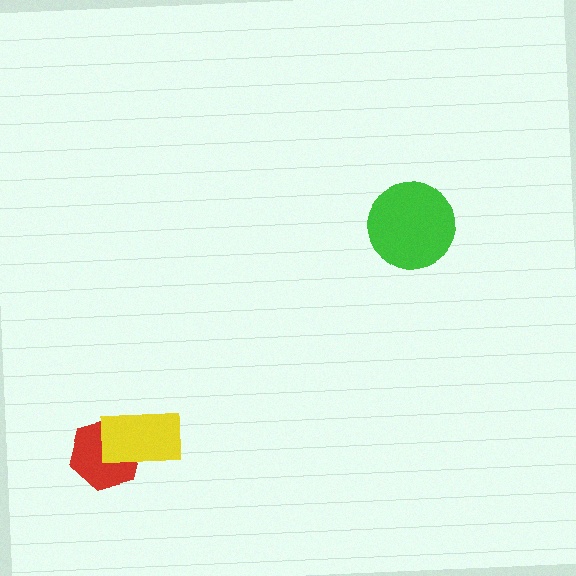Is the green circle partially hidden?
No, no other shape covers it.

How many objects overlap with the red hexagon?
1 object overlaps with the red hexagon.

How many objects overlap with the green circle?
0 objects overlap with the green circle.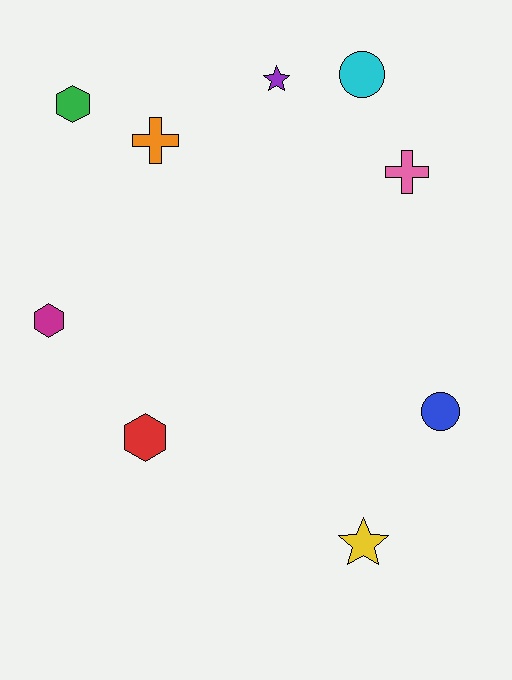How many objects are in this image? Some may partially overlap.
There are 9 objects.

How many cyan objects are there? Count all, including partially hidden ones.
There is 1 cyan object.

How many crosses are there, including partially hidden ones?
There are 2 crosses.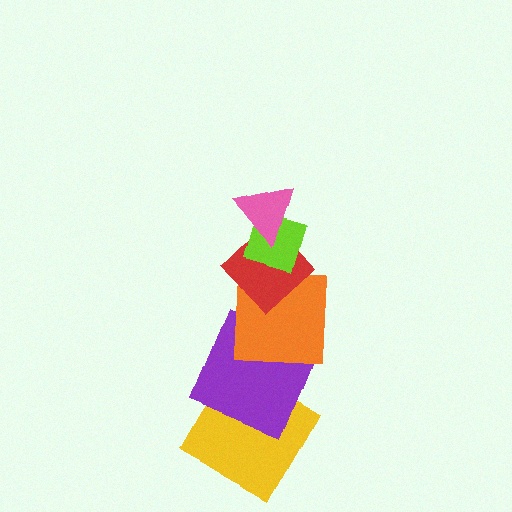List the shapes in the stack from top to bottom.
From top to bottom: the pink triangle, the lime diamond, the red diamond, the orange square, the purple square, the yellow square.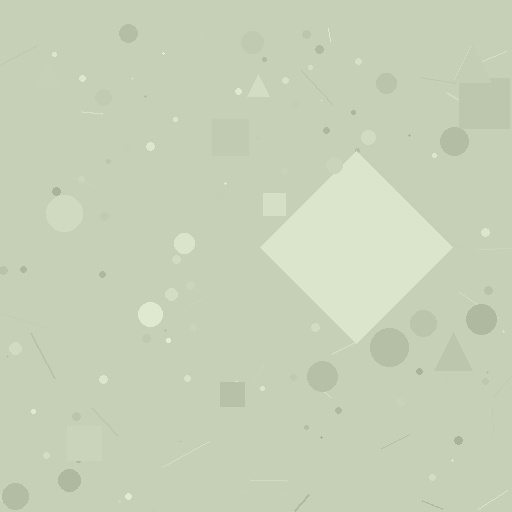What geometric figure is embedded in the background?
A diamond is embedded in the background.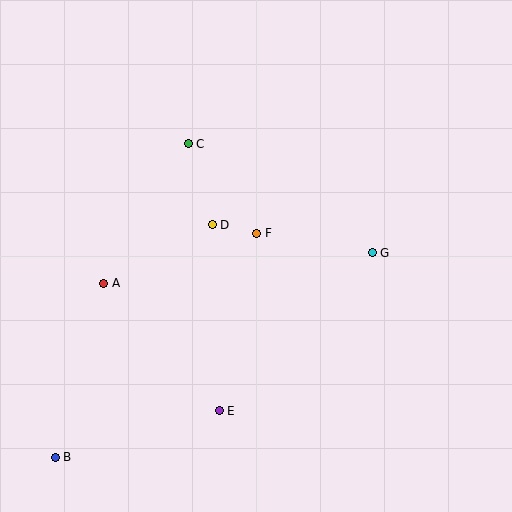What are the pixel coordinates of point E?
Point E is at (219, 411).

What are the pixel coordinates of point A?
Point A is at (104, 283).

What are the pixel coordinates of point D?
Point D is at (212, 225).